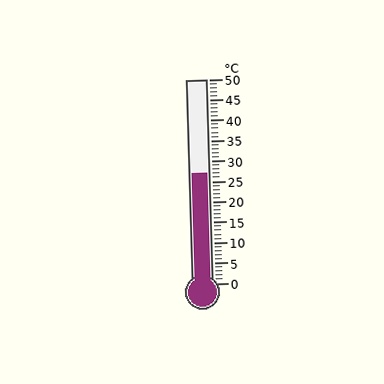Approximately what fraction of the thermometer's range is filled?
The thermometer is filled to approximately 55% of its range.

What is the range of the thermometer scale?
The thermometer scale ranges from 0°C to 50°C.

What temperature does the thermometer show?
The thermometer shows approximately 27°C.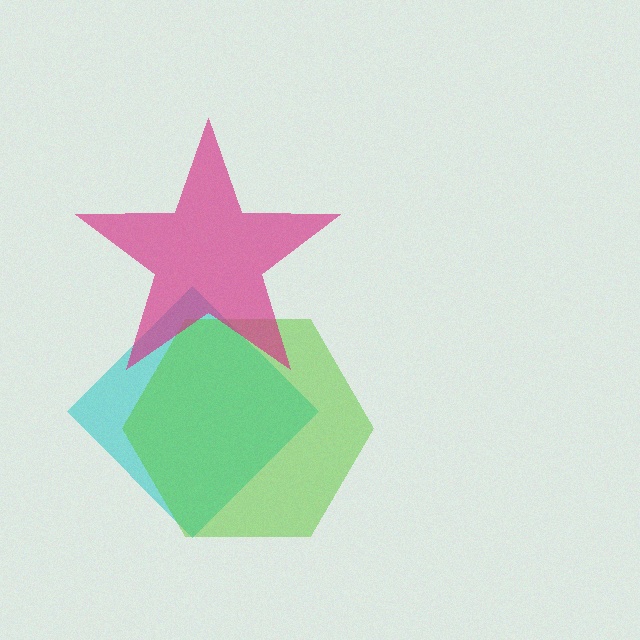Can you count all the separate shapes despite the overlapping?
Yes, there are 3 separate shapes.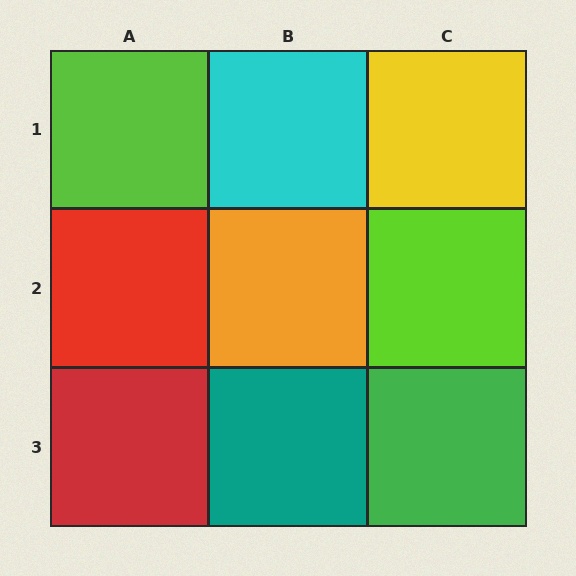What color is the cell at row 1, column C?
Yellow.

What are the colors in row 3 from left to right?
Red, teal, green.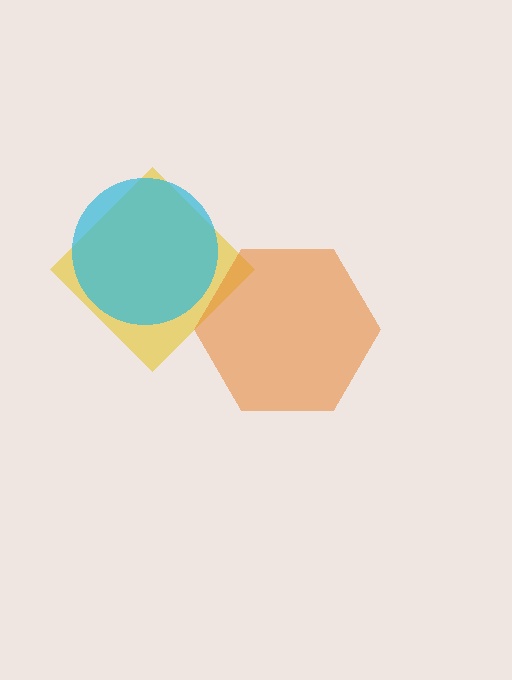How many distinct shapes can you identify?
There are 3 distinct shapes: a yellow diamond, a cyan circle, an orange hexagon.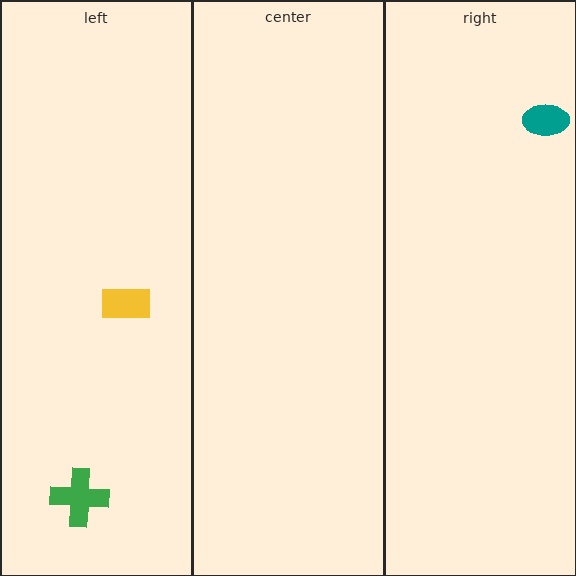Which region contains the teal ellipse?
The right region.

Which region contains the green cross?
The left region.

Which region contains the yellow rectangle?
The left region.